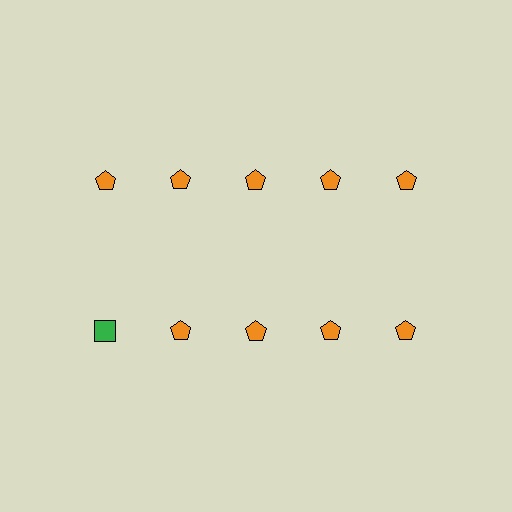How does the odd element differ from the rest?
It differs in both color (green instead of orange) and shape (square instead of pentagon).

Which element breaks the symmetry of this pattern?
The green square in the second row, leftmost column breaks the symmetry. All other shapes are orange pentagons.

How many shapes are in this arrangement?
There are 10 shapes arranged in a grid pattern.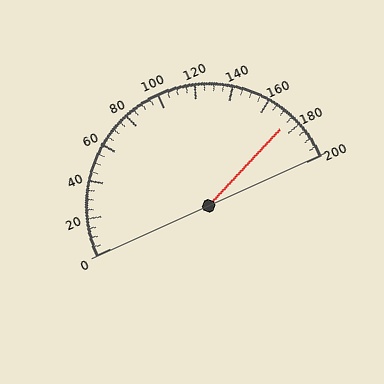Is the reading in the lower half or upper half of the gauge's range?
The reading is in the upper half of the range (0 to 200).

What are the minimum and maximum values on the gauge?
The gauge ranges from 0 to 200.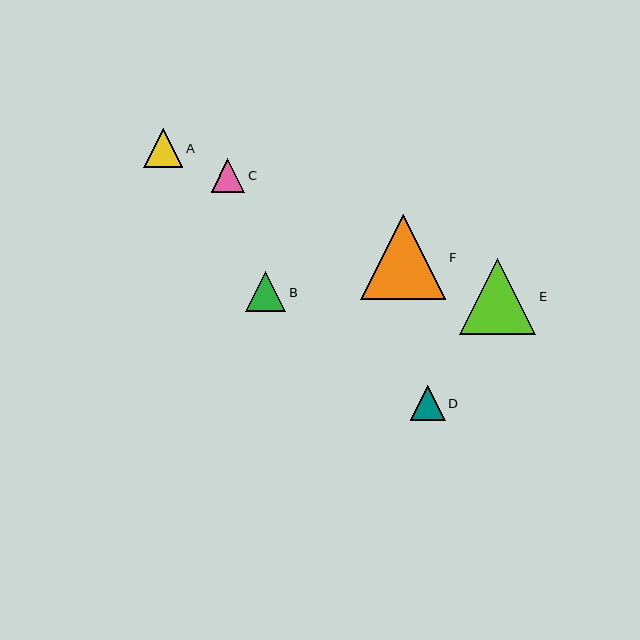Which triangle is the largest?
Triangle F is the largest with a size of approximately 85 pixels.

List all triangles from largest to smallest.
From largest to smallest: F, E, B, A, D, C.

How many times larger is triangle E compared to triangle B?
Triangle E is approximately 1.9 times the size of triangle B.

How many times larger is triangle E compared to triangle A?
Triangle E is approximately 2.0 times the size of triangle A.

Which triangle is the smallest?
Triangle C is the smallest with a size of approximately 33 pixels.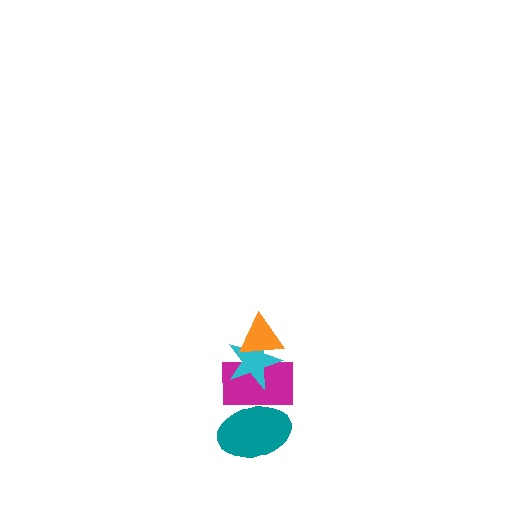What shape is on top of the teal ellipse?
The magenta rectangle is on top of the teal ellipse.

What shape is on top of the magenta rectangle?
The cyan star is on top of the magenta rectangle.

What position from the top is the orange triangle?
The orange triangle is 1st from the top.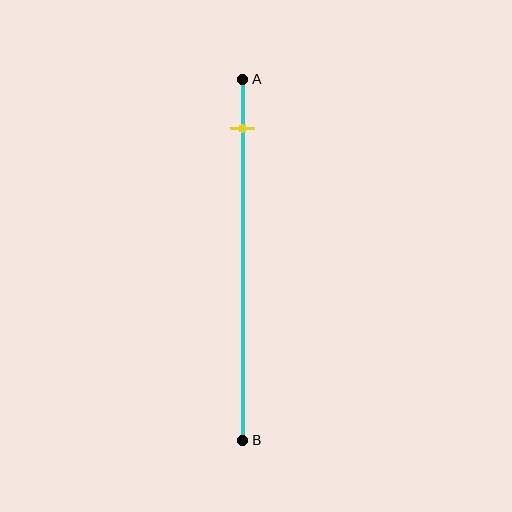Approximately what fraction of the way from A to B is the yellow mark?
The yellow mark is approximately 15% of the way from A to B.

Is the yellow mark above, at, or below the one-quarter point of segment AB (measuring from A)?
The yellow mark is above the one-quarter point of segment AB.